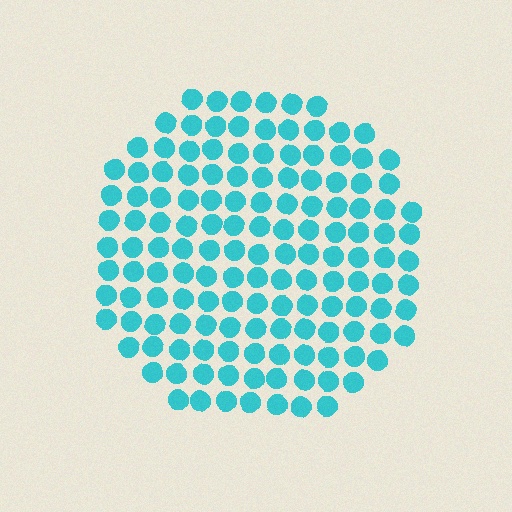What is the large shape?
The large shape is a circle.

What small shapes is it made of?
It is made of small circles.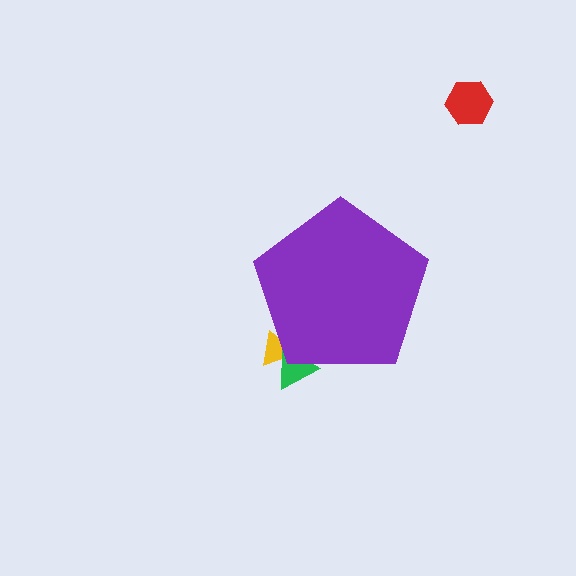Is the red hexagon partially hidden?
No, the red hexagon is fully visible.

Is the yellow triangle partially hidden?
Yes, the yellow triangle is partially hidden behind the purple pentagon.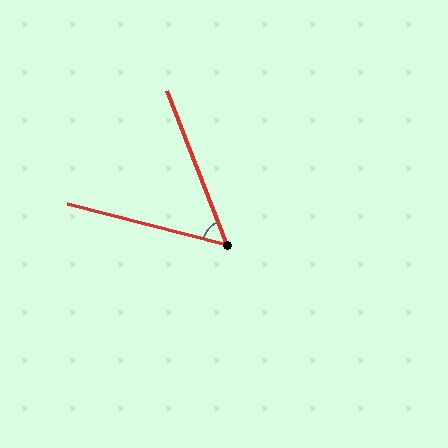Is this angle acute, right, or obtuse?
It is acute.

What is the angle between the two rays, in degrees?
Approximately 54 degrees.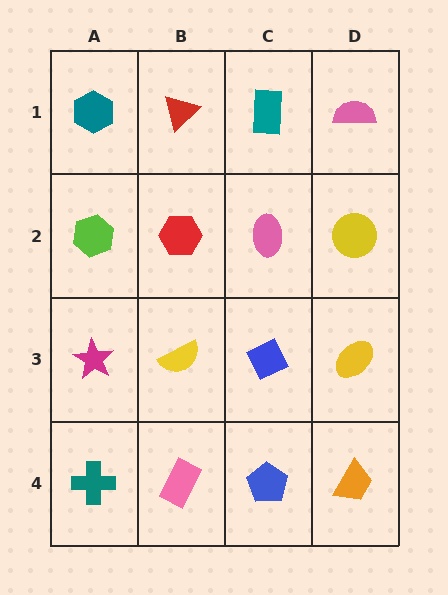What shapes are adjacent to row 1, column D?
A yellow circle (row 2, column D), a teal rectangle (row 1, column C).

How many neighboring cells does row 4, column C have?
3.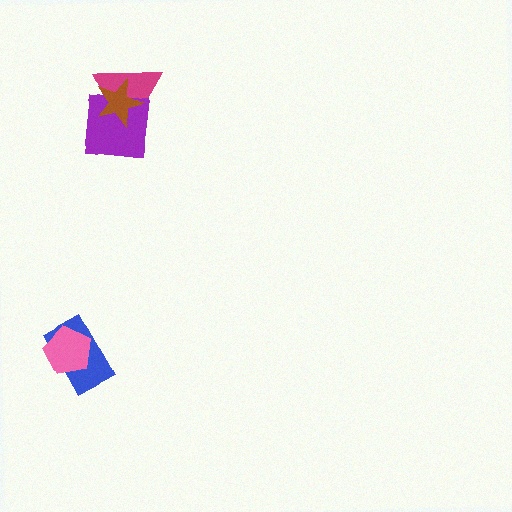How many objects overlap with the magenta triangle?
2 objects overlap with the magenta triangle.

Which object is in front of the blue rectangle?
The pink pentagon is in front of the blue rectangle.